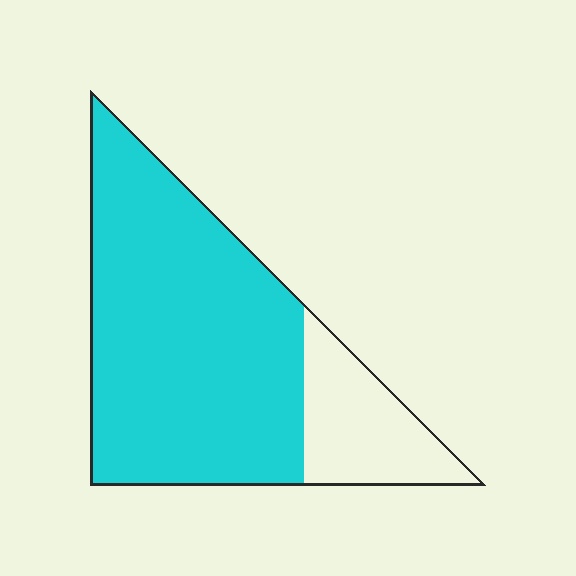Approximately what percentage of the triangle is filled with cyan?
Approximately 80%.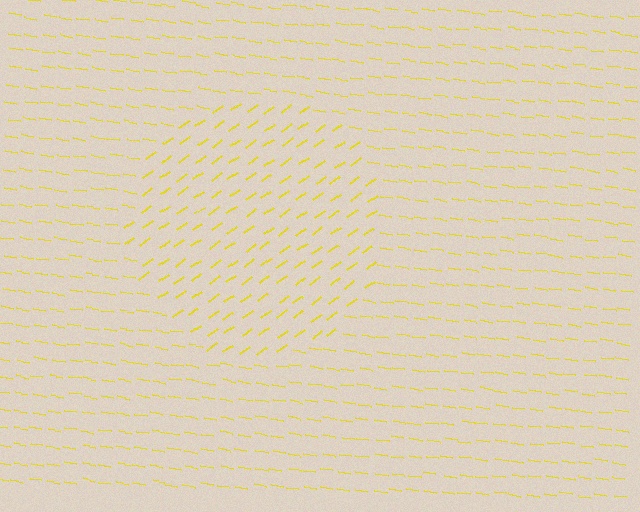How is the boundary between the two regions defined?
The boundary is defined purely by a change in line orientation (approximately 45 degrees difference). All lines are the same color and thickness.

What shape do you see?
I see a circle.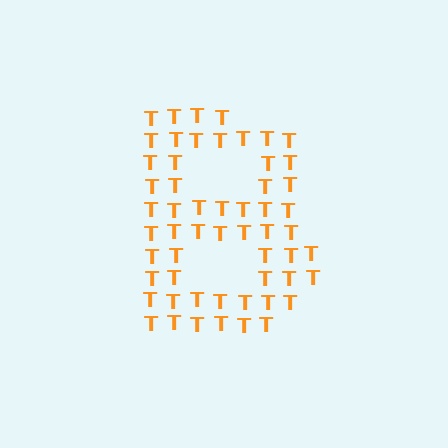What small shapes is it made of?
It is made of small letter T's.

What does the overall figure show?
The overall figure shows the letter B.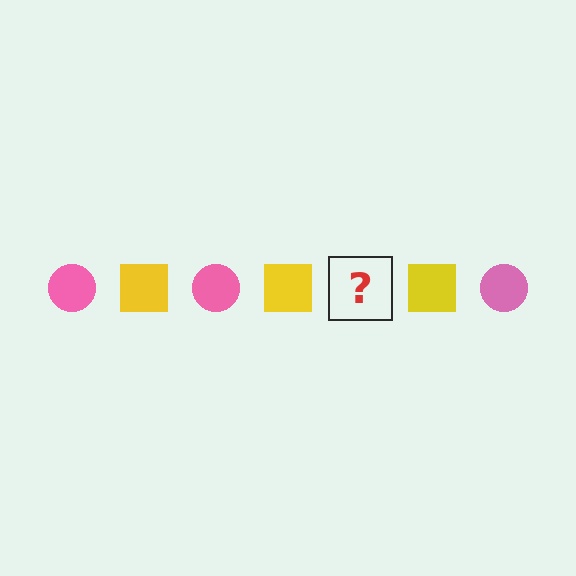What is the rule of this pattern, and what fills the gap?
The rule is that the pattern alternates between pink circle and yellow square. The gap should be filled with a pink circle.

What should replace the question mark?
The question mark should be replaced with a pink circle.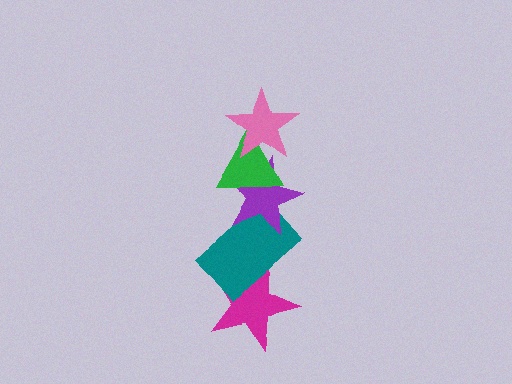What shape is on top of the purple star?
The green triangle is on top of the purple star.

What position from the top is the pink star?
The pink star is 1st from the top.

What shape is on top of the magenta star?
The teal rectangle is on top of the magenta star.